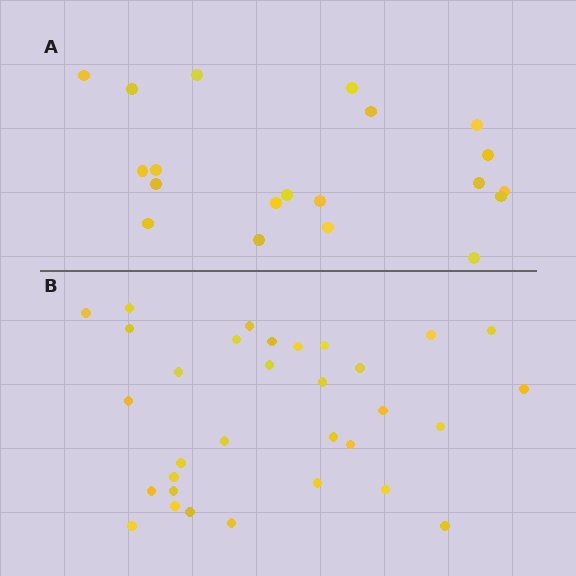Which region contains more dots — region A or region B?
Region B (the bottom region) has more dots.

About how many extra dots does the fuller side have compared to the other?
Region B has roughly 12 or so more dots than region A.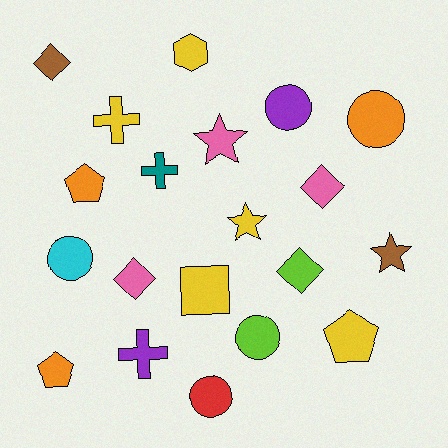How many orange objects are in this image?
There are 3 orange objects.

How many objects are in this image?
There are 20 objects.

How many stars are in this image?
There are 3 stars.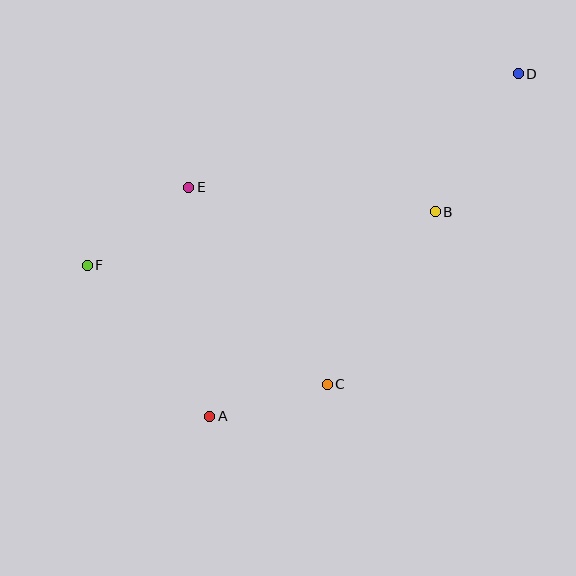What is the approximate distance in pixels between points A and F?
The distance between A and F is approximately 194 pixels.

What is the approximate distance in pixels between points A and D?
The distance between A and D is approximately 461 pixels.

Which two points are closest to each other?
Points A and C are closest to each other.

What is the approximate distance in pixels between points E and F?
The distance between E and F is approximately 128 pixels.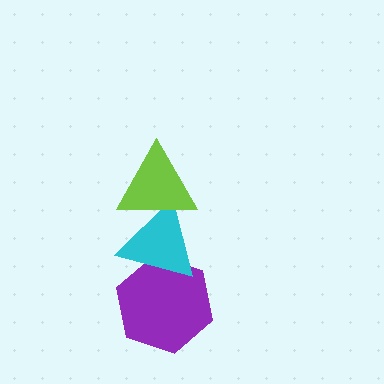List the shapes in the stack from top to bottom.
From top to bottom: the lime triangle, the cyan triangle, the purple hexagon.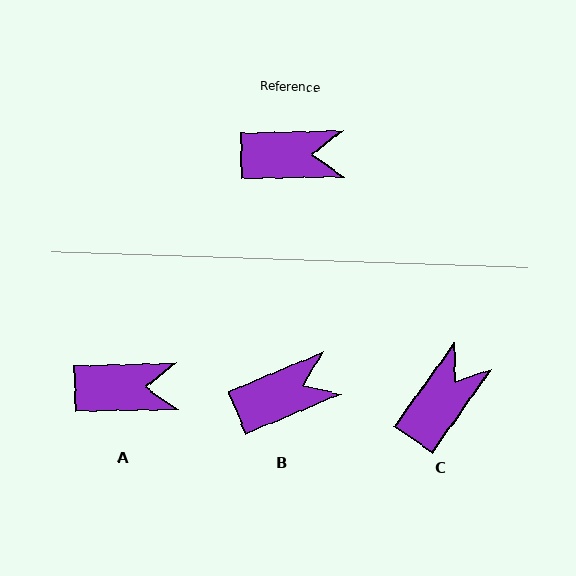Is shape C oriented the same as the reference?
No, it is off by about 53 degrees.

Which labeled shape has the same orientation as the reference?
A.